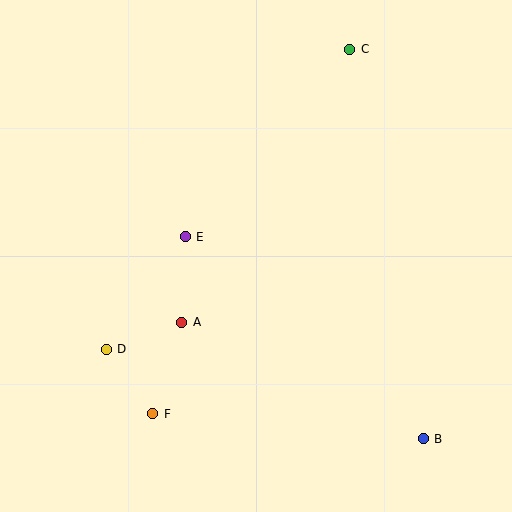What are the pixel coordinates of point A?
Point A is at (182, 322).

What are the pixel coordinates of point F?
Point F is at (153, 414).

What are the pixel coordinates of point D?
Point D is at (106, 349).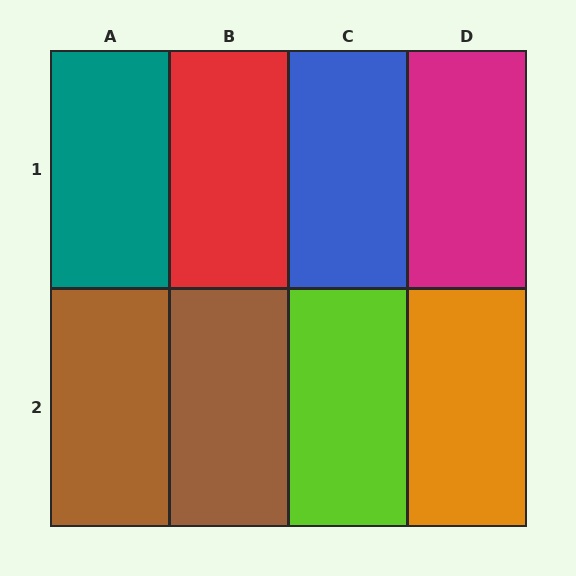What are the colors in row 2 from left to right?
Brown, brown, lime, orange.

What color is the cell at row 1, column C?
Blue.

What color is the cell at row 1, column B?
Red.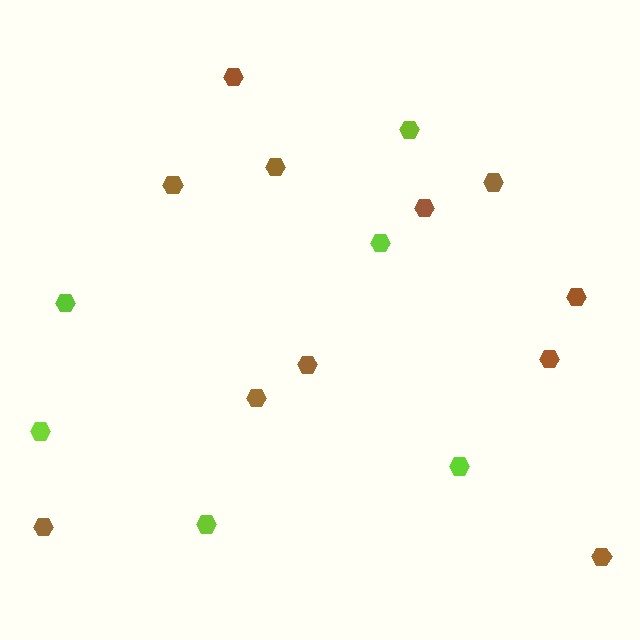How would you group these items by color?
There are 2 groups: one group of lime hexagons (6) and one group of brown hexagons (11).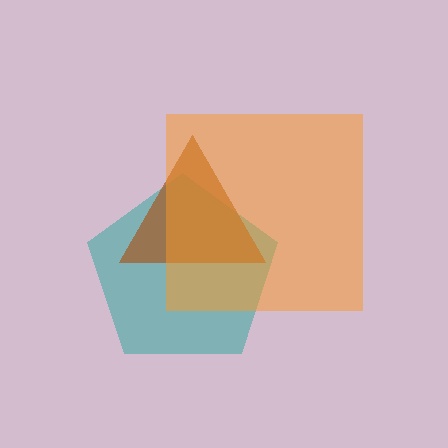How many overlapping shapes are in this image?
There are 3 overlapping shapes in the image.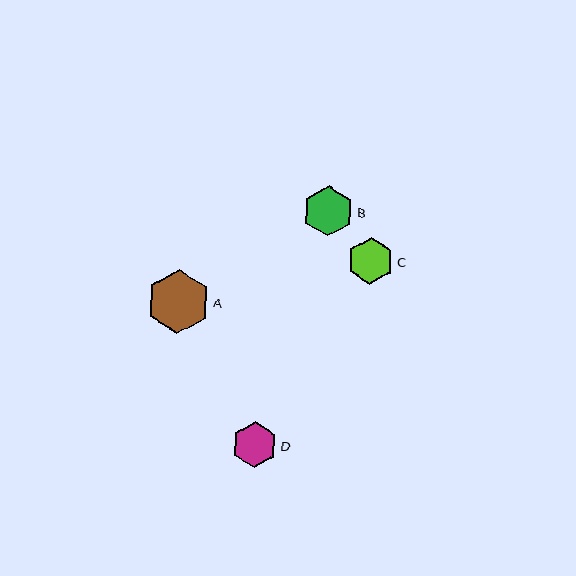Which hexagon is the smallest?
Hexagon D is the smallest with a size of approximately 46 pixels.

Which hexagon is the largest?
Hexagon A is the largest with a size of approximately 64 pixels.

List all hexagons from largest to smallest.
From largest to smallest: A, B, C, D.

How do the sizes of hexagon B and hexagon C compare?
Hexagon B and hexagon C are approximately the same size.